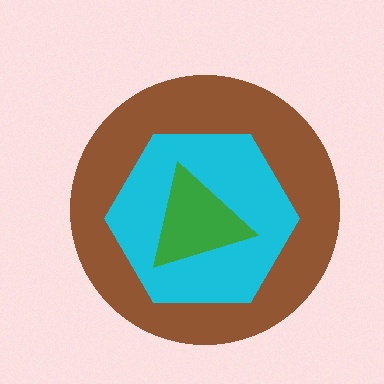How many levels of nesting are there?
3.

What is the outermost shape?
The brown circle.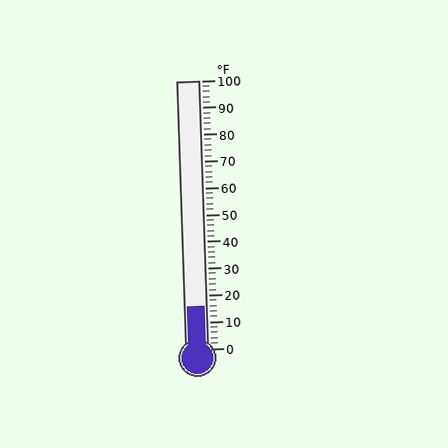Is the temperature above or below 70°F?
The temperature is below 70°F.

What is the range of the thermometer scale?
The thermometer scale ranges from 0°F to 100°F.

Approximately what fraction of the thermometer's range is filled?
The thermometer is filled to approximately 15% of its range.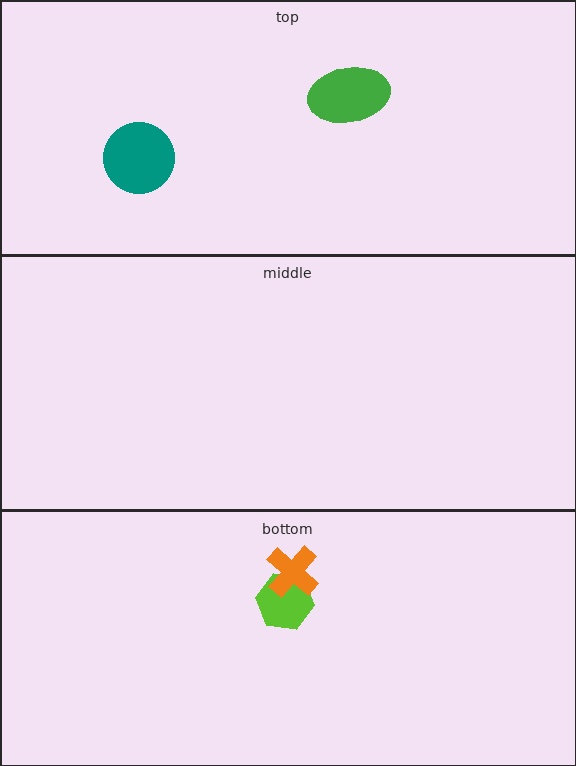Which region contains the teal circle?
The top region.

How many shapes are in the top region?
2.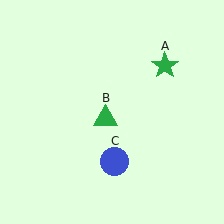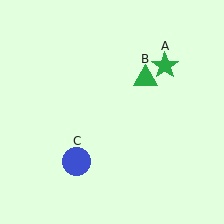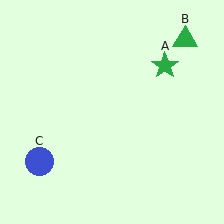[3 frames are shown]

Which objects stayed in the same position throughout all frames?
Green star (object A) remained stationary.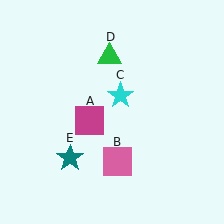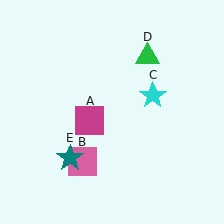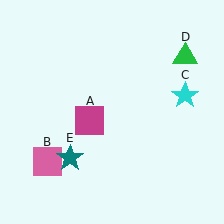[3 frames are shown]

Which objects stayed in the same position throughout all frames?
Magenta square (object A) and teal star (object E) remained stationary.